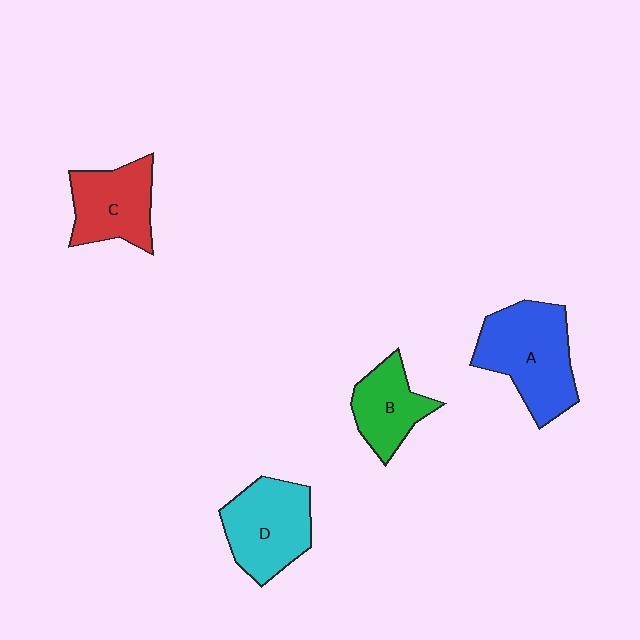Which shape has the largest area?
Shape A (blue).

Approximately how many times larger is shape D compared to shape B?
Approximately 1.4 times.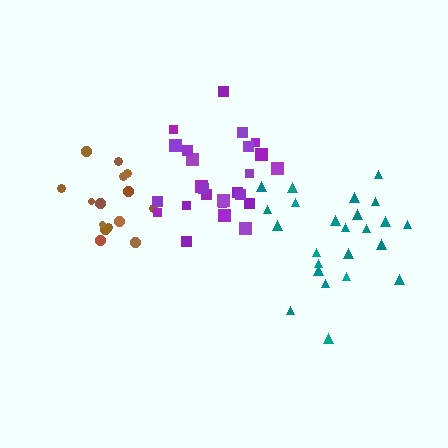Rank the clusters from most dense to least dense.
brown, teal, purple.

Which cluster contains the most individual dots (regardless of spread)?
Purple (25).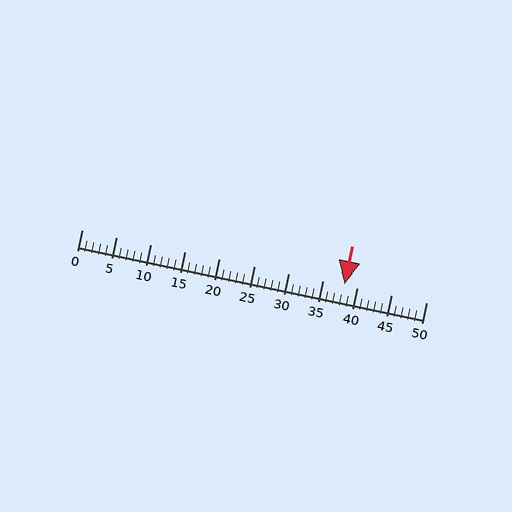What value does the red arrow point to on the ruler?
The red arrow points to approximately 38.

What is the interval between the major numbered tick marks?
The major tick marks are spaced 5 units apart.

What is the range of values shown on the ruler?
The ruler shows values from 0 to 50.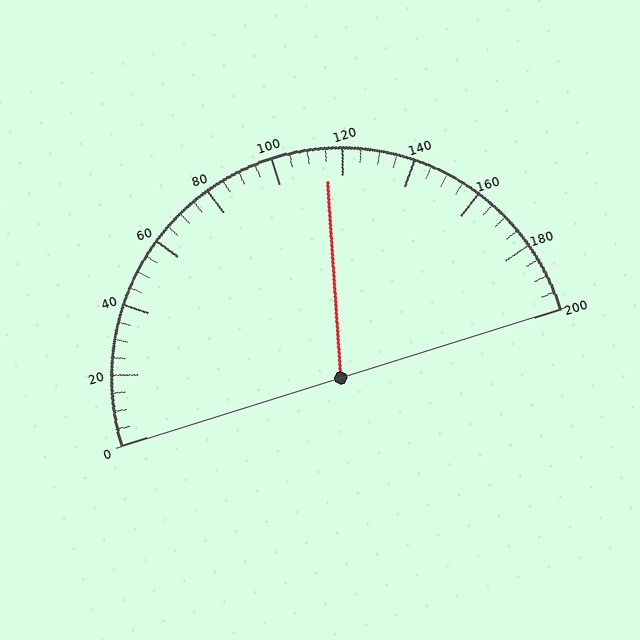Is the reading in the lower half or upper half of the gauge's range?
The reading is in the upper half of the range (0 to 200).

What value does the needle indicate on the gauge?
The needle indicates approximately 115.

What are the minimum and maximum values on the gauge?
The gauge ranges from 0 to 200.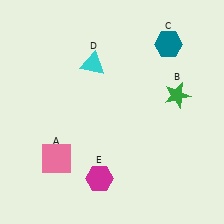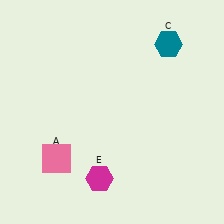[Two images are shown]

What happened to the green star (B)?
The green star (B) was removed in Image 2. It was in the top-right area of Image 1.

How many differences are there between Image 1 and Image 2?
There are 2 differences between the two images.